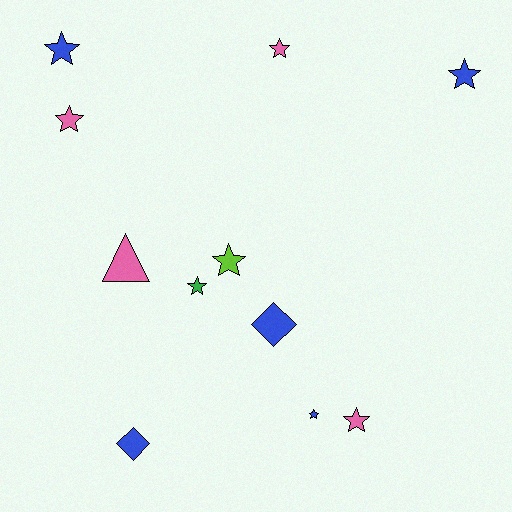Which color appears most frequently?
Blue, with 5 objects.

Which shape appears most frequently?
Star, with 8 objects.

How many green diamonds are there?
There are no green diamonds.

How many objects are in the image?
There are 11 objects.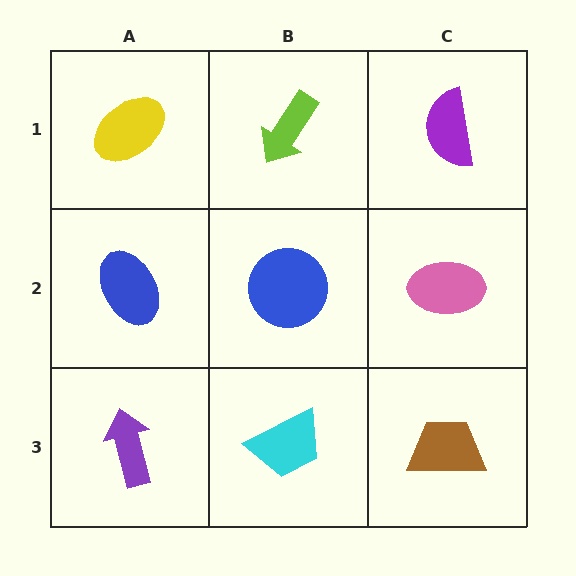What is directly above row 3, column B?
A blue circle.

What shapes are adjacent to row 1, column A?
A blue ellipse (row 2, column A), a lime arrow (row 1, column B).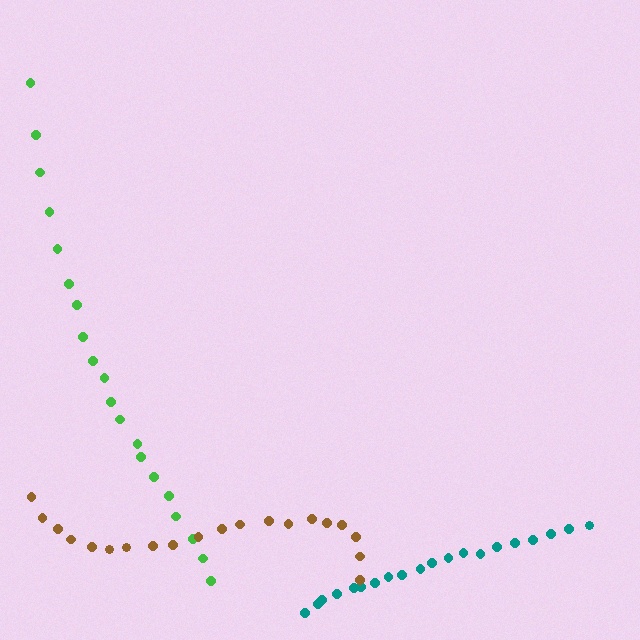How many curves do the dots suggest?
There are 3 distinct paths.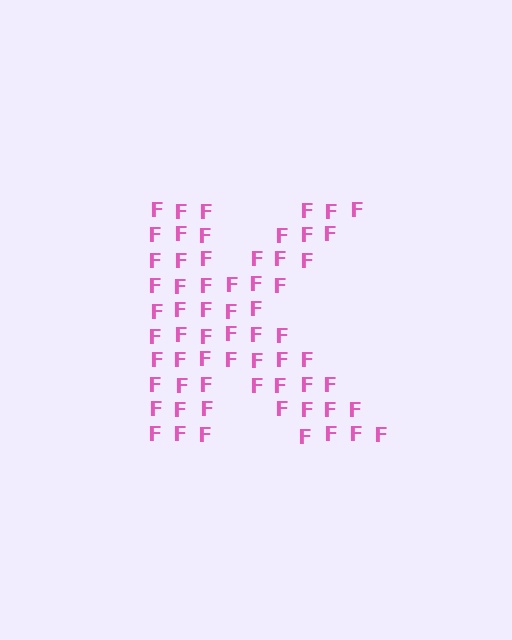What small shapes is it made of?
It is made of small letter F's.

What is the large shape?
The large shape is the letter K.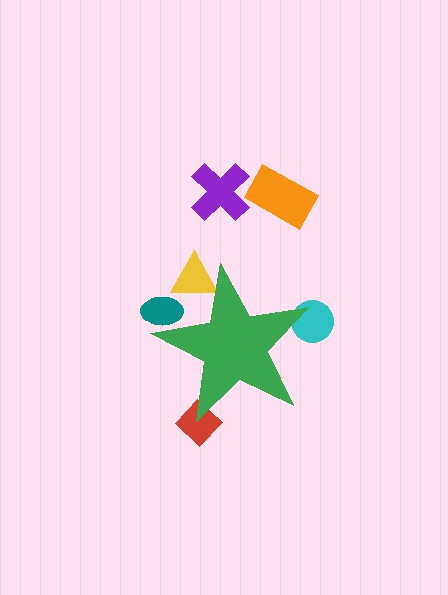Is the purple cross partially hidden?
No, the purple cross is fully visible.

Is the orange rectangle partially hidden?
No, the orange rectangle is fully visible.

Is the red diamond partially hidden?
Yes, the red diamond is partially hidden behind the green star.